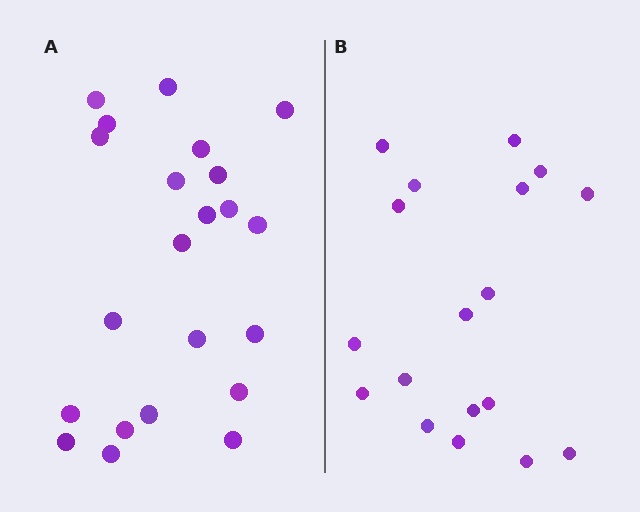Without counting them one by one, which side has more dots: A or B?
Region A (the left region) has more dots.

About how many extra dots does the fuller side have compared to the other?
Region A has about 4 more dots than region B.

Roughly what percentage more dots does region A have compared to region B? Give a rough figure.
About 20% more.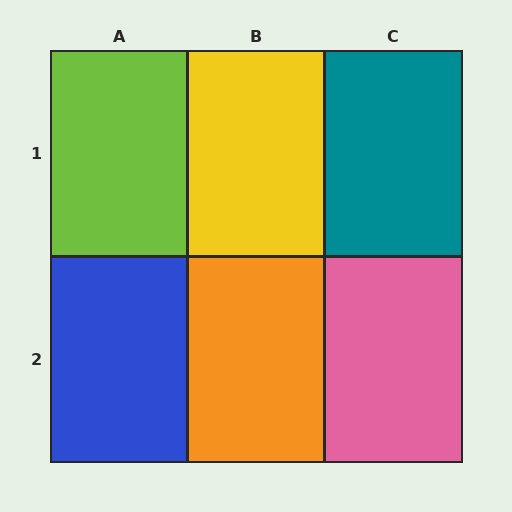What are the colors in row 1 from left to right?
Lime, yellow, teal.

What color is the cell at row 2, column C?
Pink.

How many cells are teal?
1 cell is teal.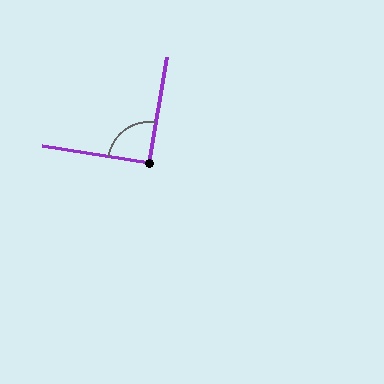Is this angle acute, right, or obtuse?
It is approximately a right angle.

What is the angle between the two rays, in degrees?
Approximately 91 degrees.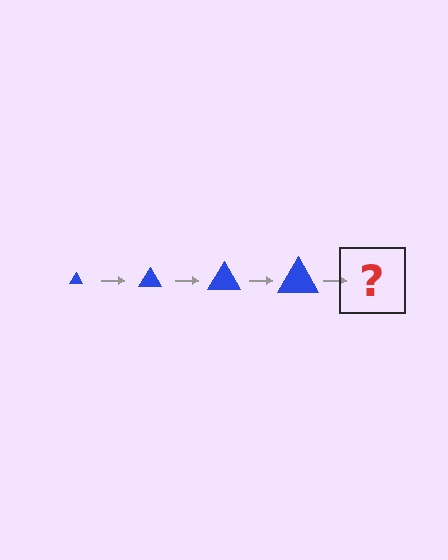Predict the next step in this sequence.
The next step is a blue triangle, larger than the previous one.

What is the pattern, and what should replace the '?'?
The pattern is that the triangle gets progressively larger each step. The '?' should be a blue triangle, larger than the previous one.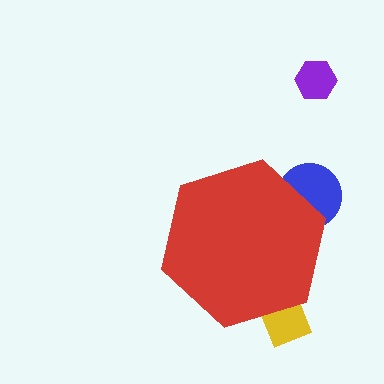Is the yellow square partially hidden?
Yes, the yellow square is partially hidden behind the red hexagon.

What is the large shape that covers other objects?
A red hexagon.